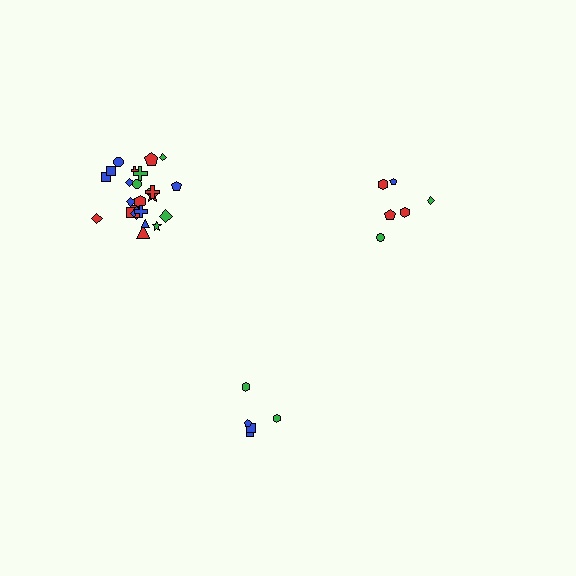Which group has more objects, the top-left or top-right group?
The top-left group.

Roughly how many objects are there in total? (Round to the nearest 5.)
Roughly 35 objects in total.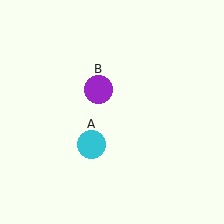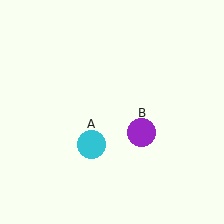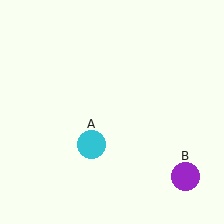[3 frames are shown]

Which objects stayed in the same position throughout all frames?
Cyan circle (object A) remained stationary.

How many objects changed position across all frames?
1 object changed position: purple circle (object B).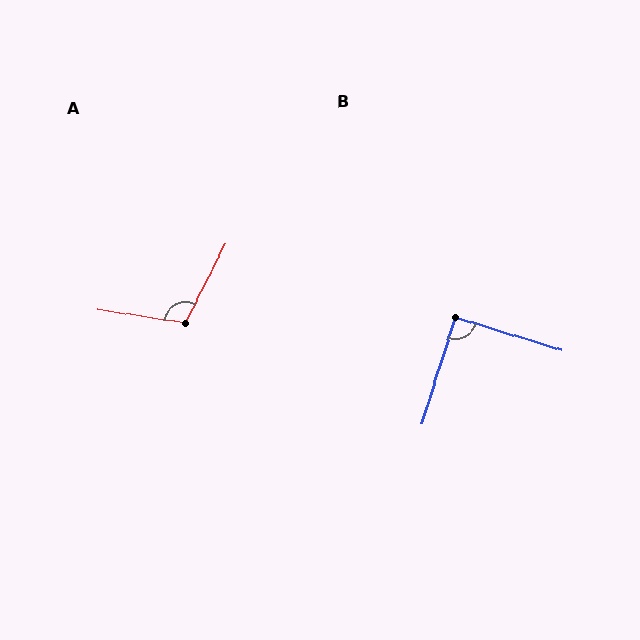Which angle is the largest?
A, at approximately 108 degrees.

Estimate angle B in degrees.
Approximately 90 degrees.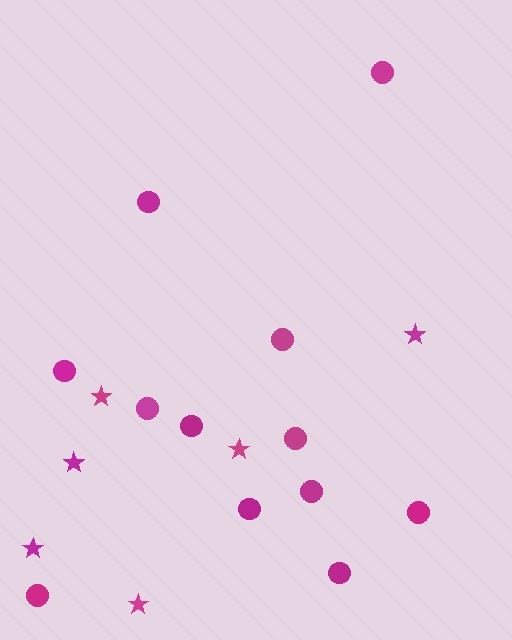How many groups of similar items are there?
There are 2 groups: one group of circles (12) and one group of stars (6).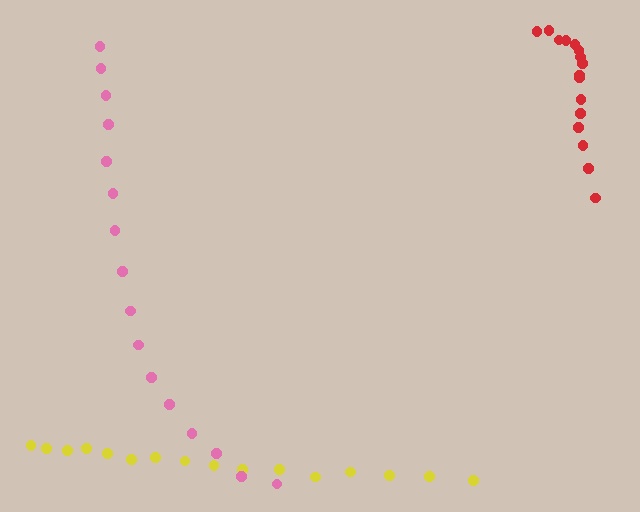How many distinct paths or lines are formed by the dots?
There are 3 distinct paths.